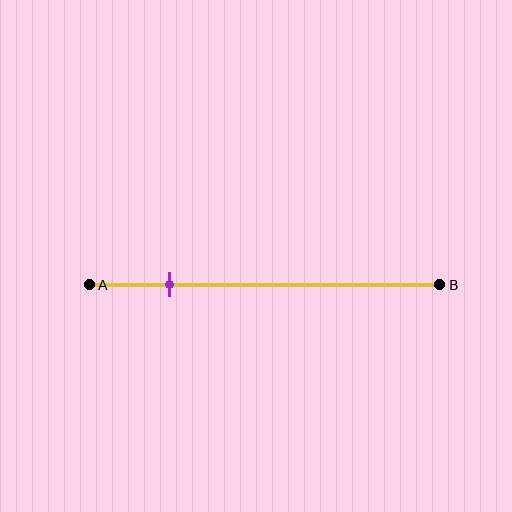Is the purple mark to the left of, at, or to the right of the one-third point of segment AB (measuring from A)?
The purple mark is to the left of the one-third point of segment AB.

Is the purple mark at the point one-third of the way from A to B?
No, the mark is at about 25% from A, not at the 33% one-third point.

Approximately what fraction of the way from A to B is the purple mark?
The purple mark is approximately 25% of the way from A to B.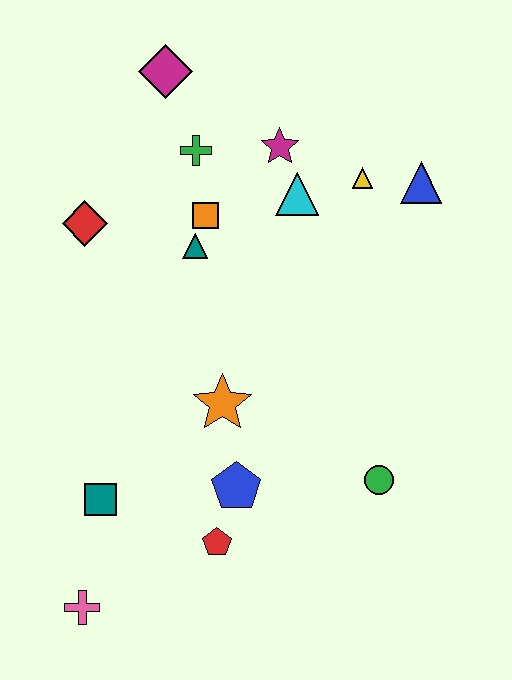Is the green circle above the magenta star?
No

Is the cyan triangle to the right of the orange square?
Yes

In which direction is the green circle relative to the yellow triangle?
The green circle is below the yellow triangle.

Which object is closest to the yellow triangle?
The blue triangle is closest to the yellow triangle.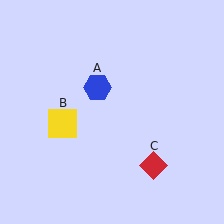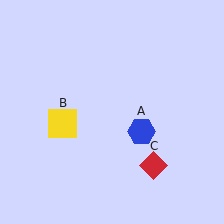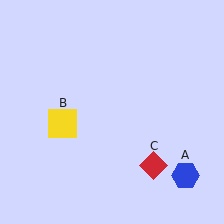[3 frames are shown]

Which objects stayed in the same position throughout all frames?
Yellow square (object B) and red diamond (object C) remained stationary.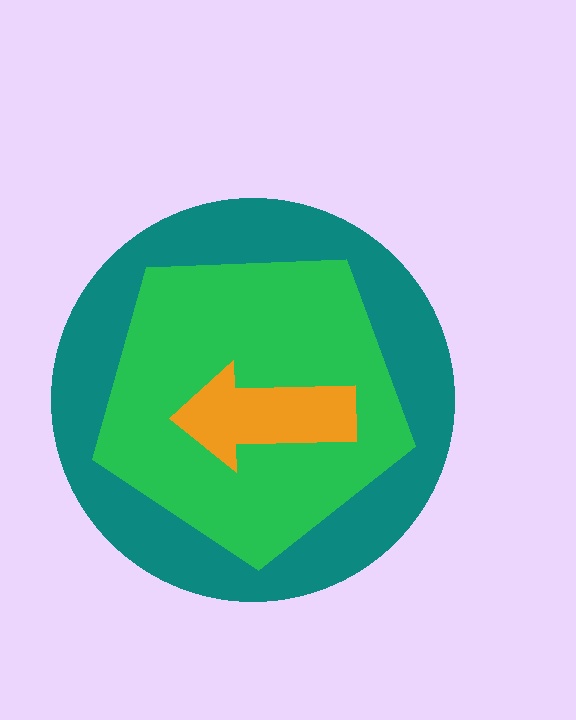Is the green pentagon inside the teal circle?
Yes.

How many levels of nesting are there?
3.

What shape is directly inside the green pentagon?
The orange arrow.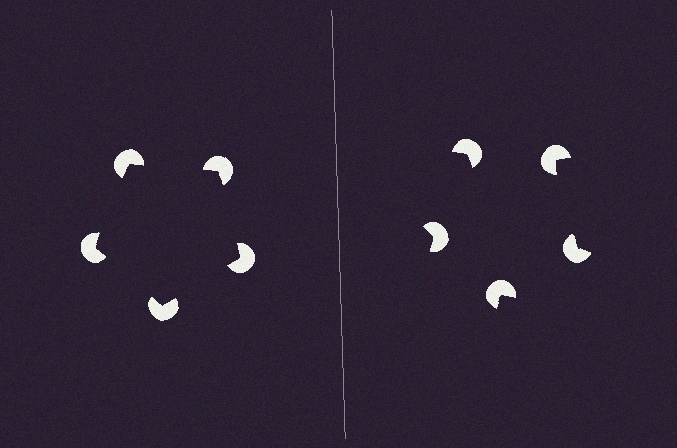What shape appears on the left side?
An illusory pentagon.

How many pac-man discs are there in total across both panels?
10 — 5 on each side.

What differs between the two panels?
The pac-man discs are positioned identically on both sides; only the wedge orientations differ. On the left they align to a pentagon; on the right they are misaligned.